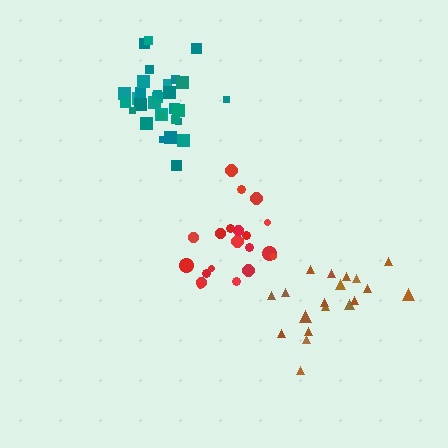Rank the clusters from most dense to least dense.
teal, red, brown.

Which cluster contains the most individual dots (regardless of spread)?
Teal (30).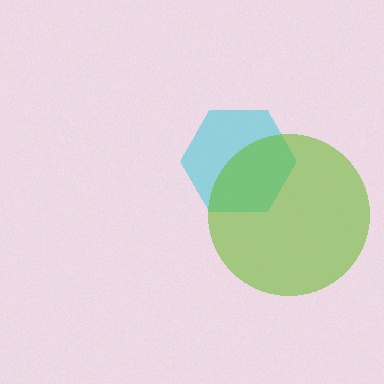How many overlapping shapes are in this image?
There are 2 overlapping shapes in the image.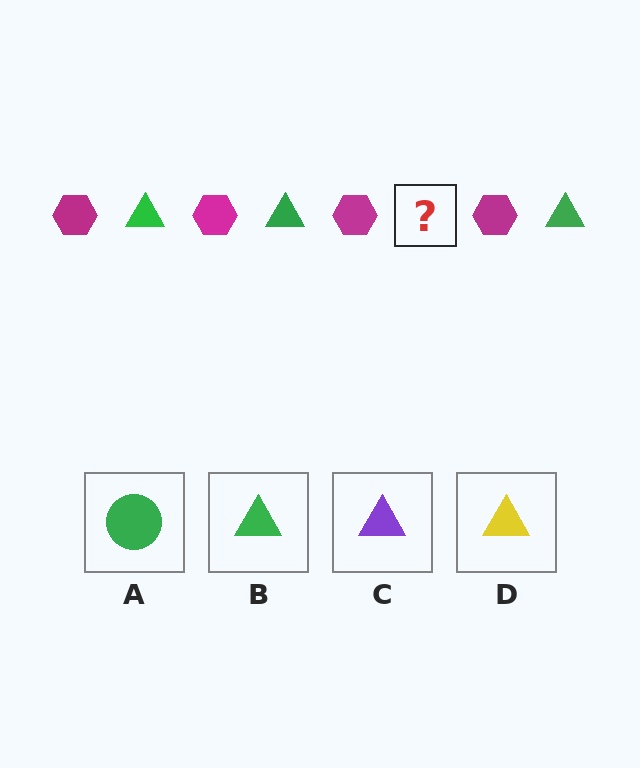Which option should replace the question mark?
Option B.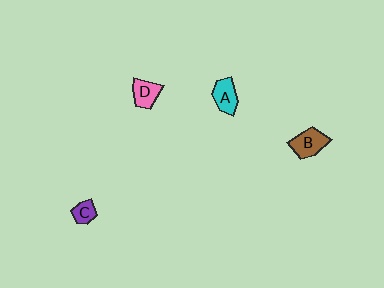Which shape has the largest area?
Shape B (brown).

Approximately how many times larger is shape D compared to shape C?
Approximately 1.5 times.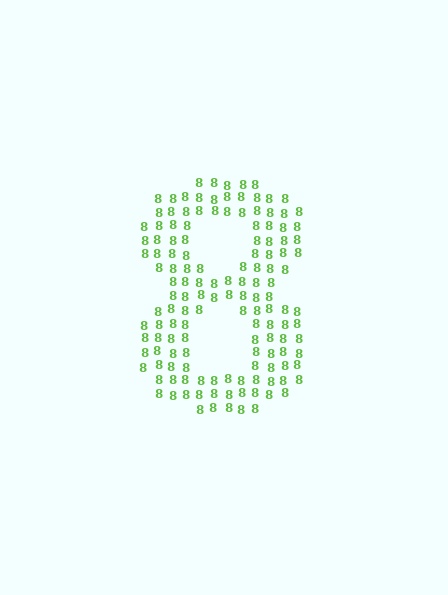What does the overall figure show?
The overall figure shows the digit 8.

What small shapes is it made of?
It is made of small digit 8's.